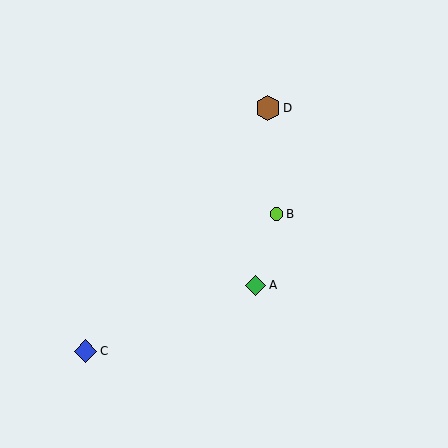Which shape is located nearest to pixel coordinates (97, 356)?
The blue diamond (labeled C) at (85, 351) is nearest to that location.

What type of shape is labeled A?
Shape A is a green diamond.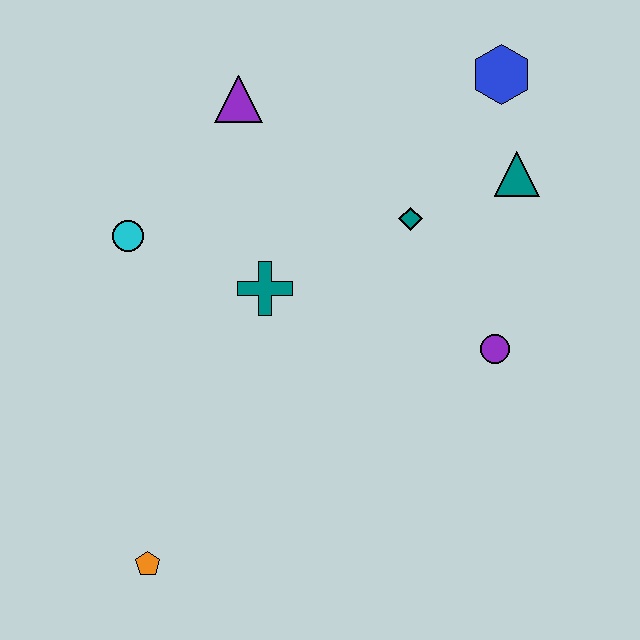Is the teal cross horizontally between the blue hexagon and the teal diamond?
No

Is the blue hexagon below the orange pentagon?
No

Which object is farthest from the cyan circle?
The blue hexagon is farthest from the cyan circle.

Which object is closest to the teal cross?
The cyan circle is closest to the teal cross.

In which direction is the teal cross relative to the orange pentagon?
The teal cross is above the orange pentagon.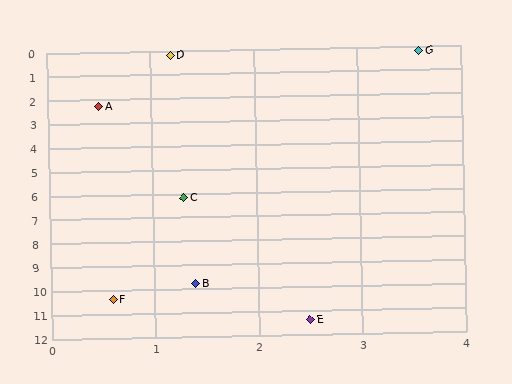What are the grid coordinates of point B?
Point B is at approximately (1.4, 9.8).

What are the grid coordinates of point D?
Point D is at approximately (1.2, 0.2).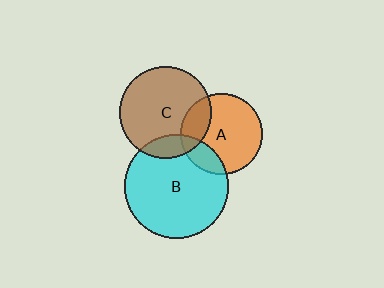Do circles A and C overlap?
Yes.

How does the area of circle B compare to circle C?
Approximately 1.3 times.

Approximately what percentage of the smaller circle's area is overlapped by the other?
Approximately 20%.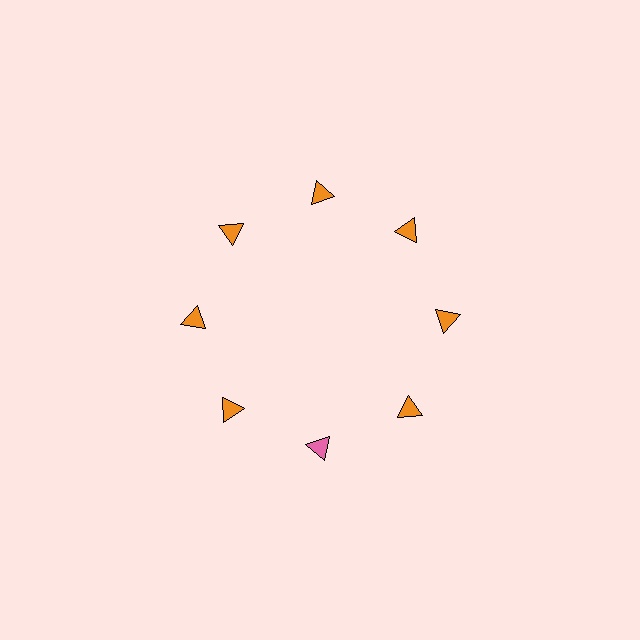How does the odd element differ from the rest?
It has a different color: pink instead of orange.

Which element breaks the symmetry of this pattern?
The pink triangle at roughly the 6 o'clock position breaks the symmetry. All other shapes are orange triangles.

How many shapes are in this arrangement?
There are 8 shapes arranged in a ring pattern.